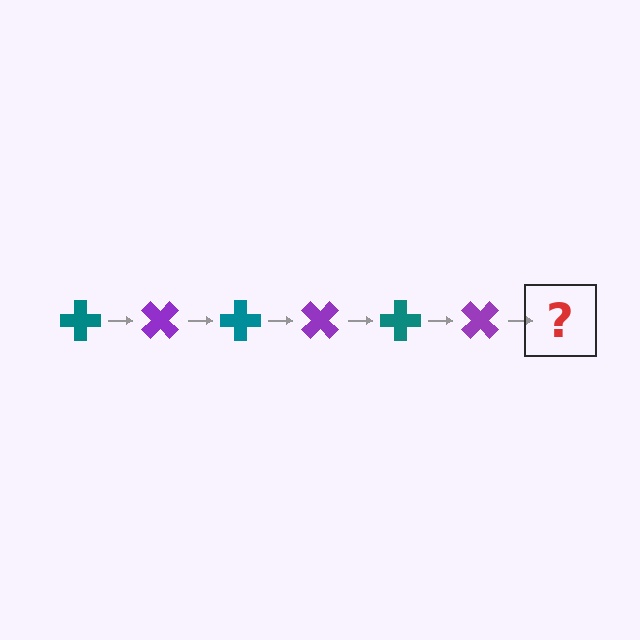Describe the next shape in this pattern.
It should be a teal cross, rotated 270 degrees from the start.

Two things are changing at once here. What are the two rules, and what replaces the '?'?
The two rules are that it rotates 45 degrees each step and the color cycles through teal and purple. The '?' should be a teal cross, rotated 270 degrees from the start.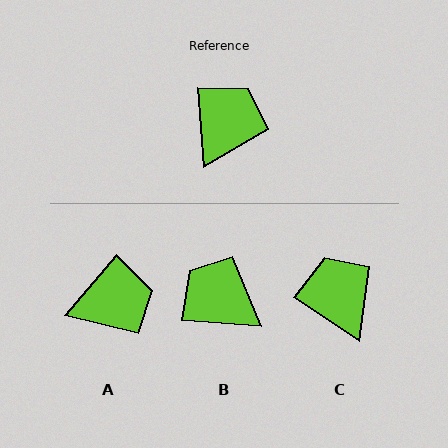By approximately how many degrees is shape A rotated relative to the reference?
Approximately 44 degrees clockwise.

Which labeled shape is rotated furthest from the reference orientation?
B, about 82 degrees away.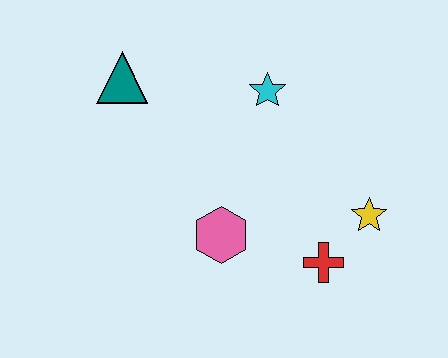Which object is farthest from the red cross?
The teal triangle is farthest from the red cross.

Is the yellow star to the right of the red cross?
Yes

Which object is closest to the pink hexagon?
The red cross is closest to the pink hexagon.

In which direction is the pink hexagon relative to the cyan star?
The pink hexagon is below the cyan star.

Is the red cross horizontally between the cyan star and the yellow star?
Yes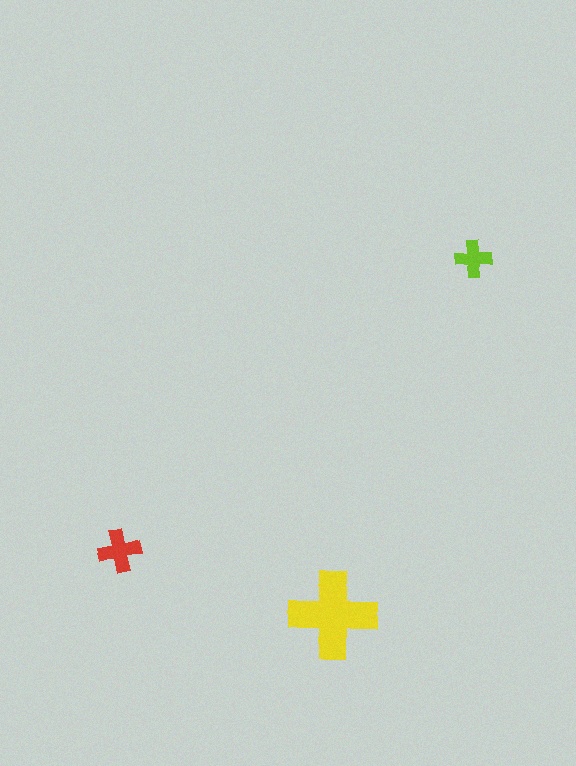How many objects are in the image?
There are 3 objects in the image.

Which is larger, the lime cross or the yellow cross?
The yellow one.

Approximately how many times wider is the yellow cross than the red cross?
About 2 times wider.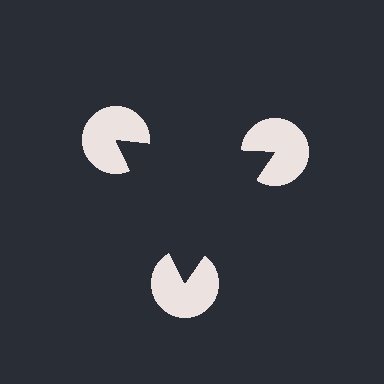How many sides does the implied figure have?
3 sides.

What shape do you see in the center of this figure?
An illusory triangle — its edges are inferred from the aligned wedge cuts in the pac-man discs, not physically drawn.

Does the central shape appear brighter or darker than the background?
It typically appears slightly darker than the background, even though no actual brightness change is drawn.